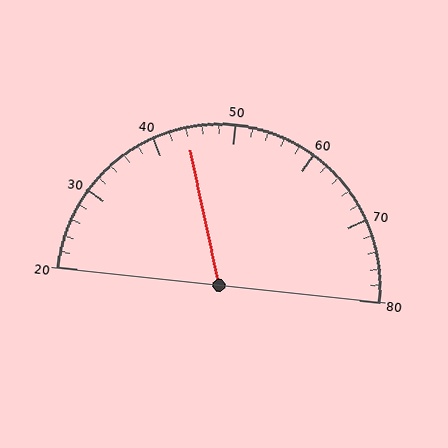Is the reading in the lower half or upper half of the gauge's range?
The reading is in the lower half of the range (20 to 80).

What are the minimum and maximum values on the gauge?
The gauge ranges from 20 to 80.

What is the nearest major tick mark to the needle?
The nearest major tick mark is 40.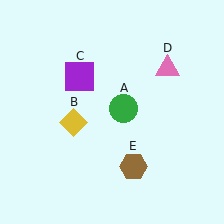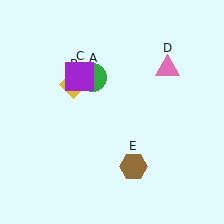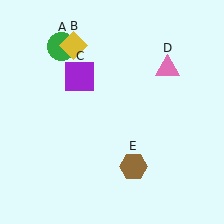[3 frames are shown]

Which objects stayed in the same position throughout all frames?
Purple square (object C) and pink triangle (object D) and brown hexagon (object E) remained stationary.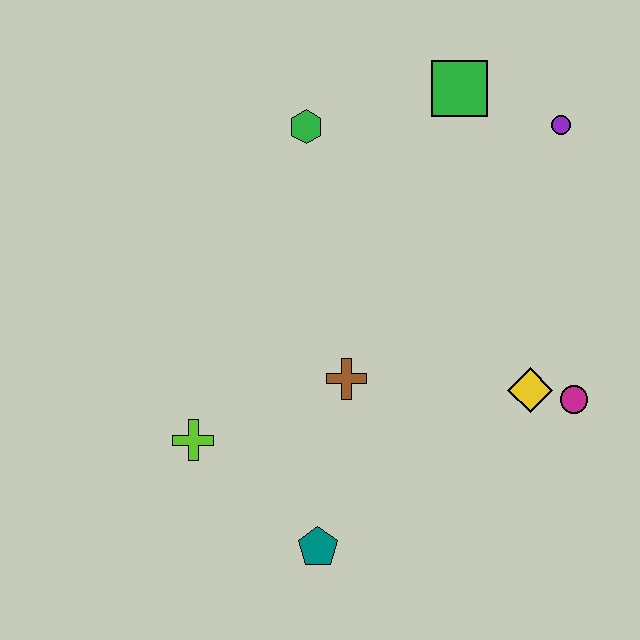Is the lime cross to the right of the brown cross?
No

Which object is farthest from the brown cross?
The purple circle is farthest from the brown cross.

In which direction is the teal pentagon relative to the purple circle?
The teal pentagon is below the purple circle.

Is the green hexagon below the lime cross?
No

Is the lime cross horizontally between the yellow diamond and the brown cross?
No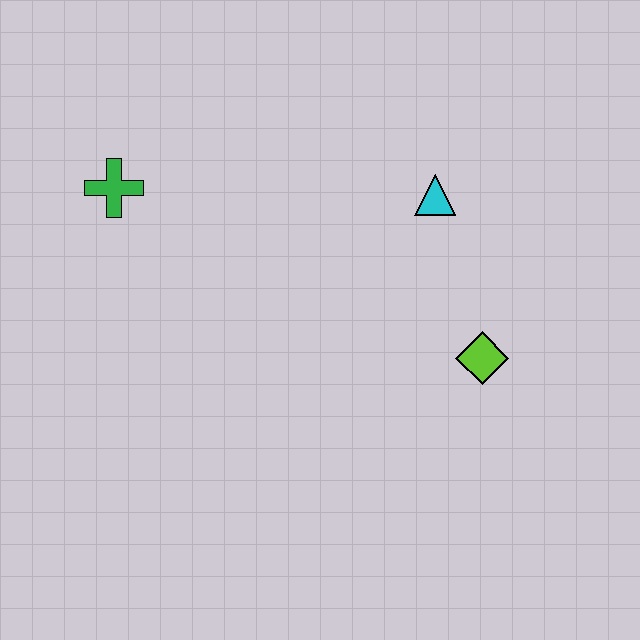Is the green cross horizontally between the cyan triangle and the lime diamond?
No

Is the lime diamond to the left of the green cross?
No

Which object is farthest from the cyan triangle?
The green cross is farthest from the cyan triangle.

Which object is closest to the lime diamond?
The cyan triangle is closest to the lime diamond.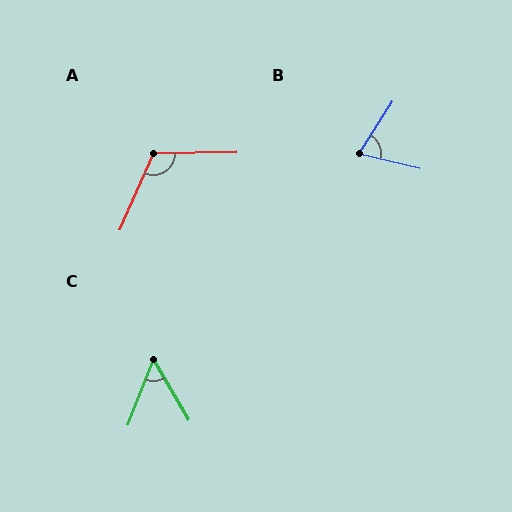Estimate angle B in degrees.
Approximately 71 degrees.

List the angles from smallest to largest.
C (52°), B (71°), A (115°).